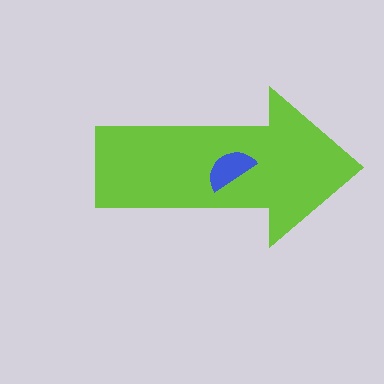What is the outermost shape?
The lime arrow.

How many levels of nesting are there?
2.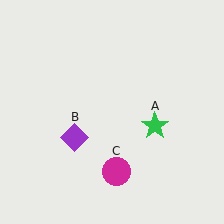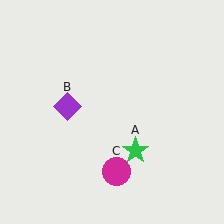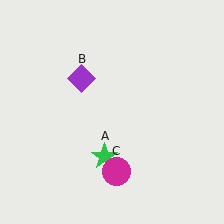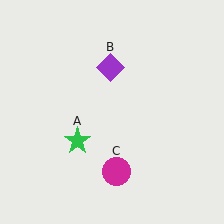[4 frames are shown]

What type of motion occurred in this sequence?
The green star (object A), purple diamond (object B) rotated clockwise around the center of the scene.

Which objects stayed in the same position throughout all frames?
Magenta circle (object C) remained stationary.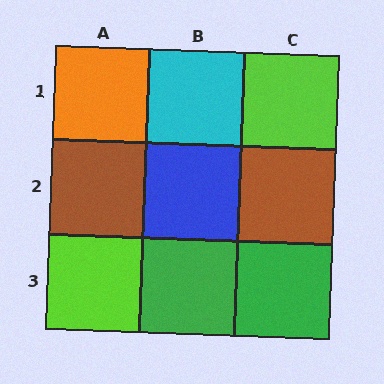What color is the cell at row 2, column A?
Brown.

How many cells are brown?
2 cells are brown.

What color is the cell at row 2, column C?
Brown.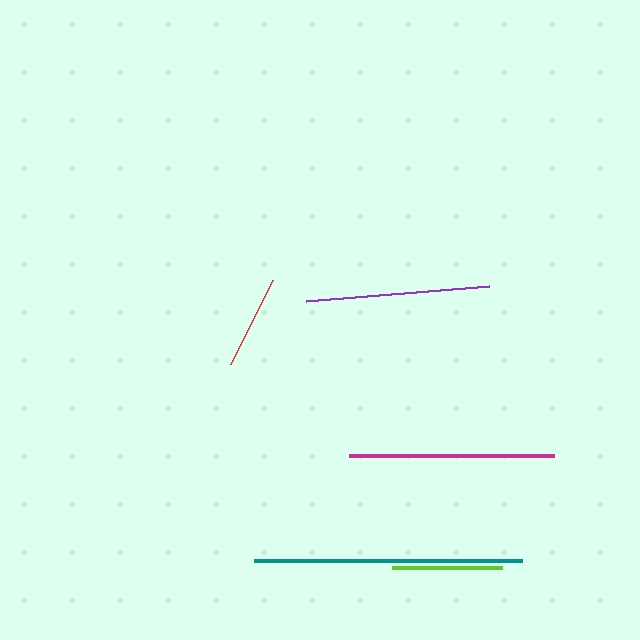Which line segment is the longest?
The teal line is the longest at approximately 268 pixels.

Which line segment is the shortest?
The red line is the shortest at approximately 94 pixels.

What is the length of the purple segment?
The purple segment is approximately 183 pixels long.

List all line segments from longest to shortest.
From longest to shortest: teal, magenta, purple, lime, red.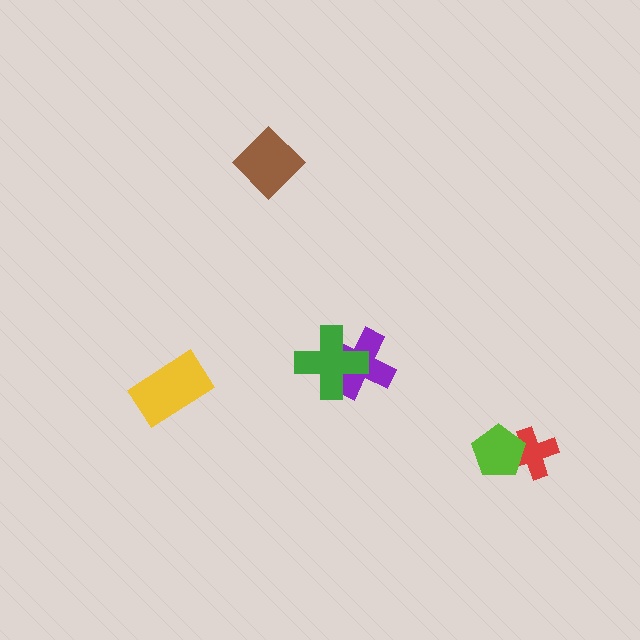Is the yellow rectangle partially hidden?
No, no other shape covers it.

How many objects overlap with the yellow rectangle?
0 objects overlap with the yellow rectangle.